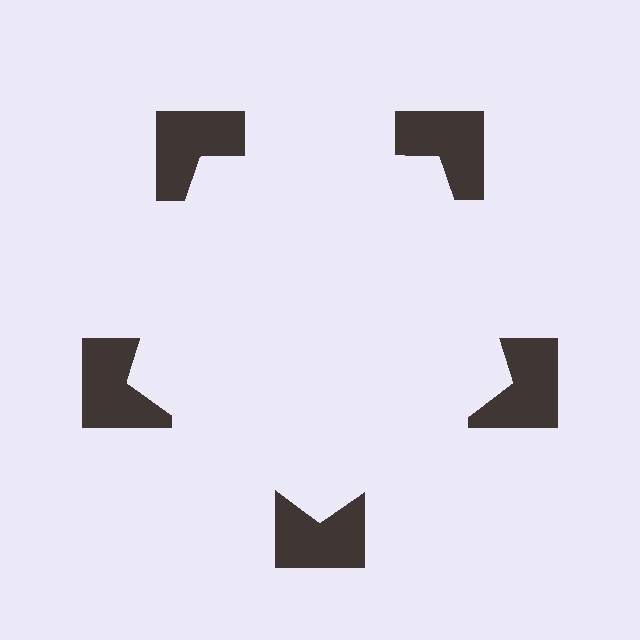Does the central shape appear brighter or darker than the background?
It typically appears slightly brighter than the background, even though no actual brightness change is drawn.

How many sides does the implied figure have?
5 sides.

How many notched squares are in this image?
There are 5 — one at each vertex of the illusory pentagon.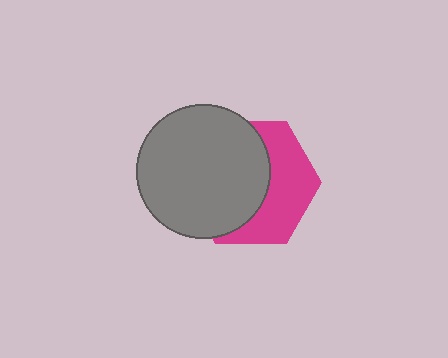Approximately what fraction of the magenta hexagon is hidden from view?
Roughly 56% of the magenta hexagon is hidden behind the gray circle.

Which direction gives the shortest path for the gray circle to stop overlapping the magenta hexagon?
Moving left gives the shortest separation.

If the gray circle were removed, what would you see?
You would see the complete magenta hexagon.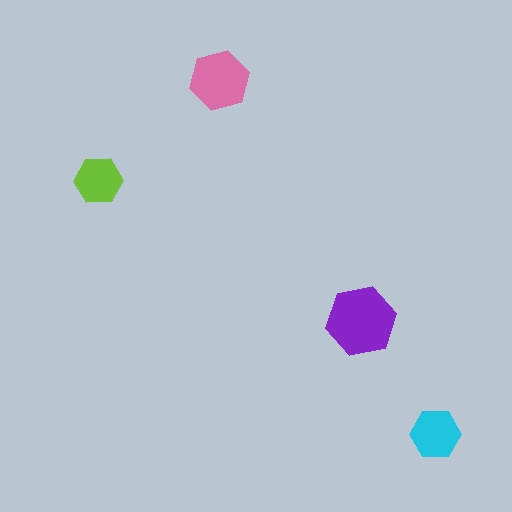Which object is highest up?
The pink hexagon is topmost.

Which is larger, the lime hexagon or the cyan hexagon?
The cyan one.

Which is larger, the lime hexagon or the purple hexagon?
The purple one.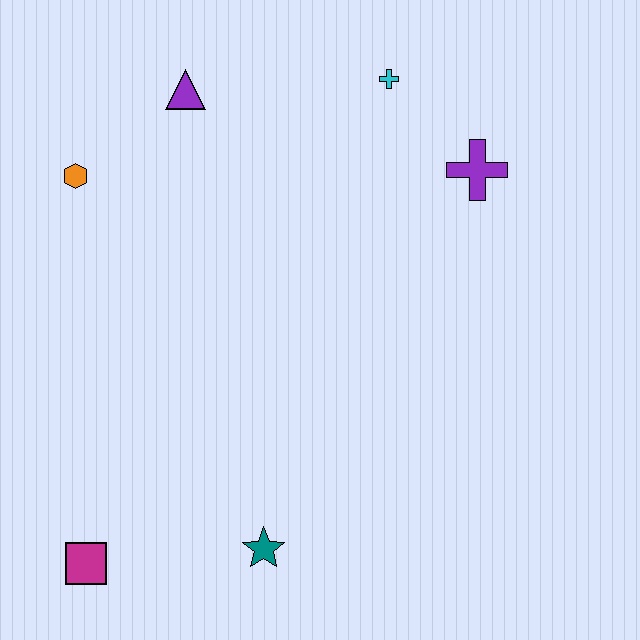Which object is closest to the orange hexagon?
The purple triangle is closest to the orange hexagon.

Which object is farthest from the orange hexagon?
The teal star is farthest from the orange hexagon.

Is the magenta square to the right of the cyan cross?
No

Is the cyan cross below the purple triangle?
No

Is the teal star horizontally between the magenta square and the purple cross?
Yes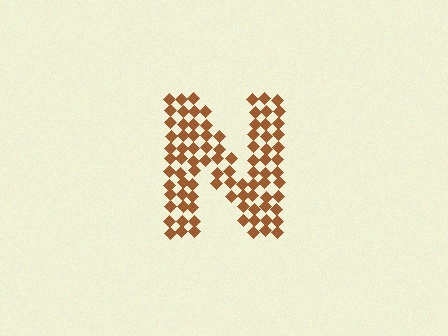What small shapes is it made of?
It is made of small diamonds.